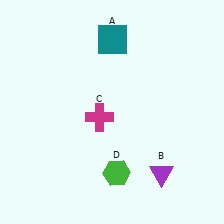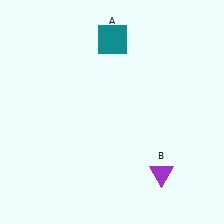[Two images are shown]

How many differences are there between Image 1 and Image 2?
There are 2 differences between the two images.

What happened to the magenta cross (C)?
The magenta cross (C) was removed in Image 2. It was in the bottom-left area of Image 1.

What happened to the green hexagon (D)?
The green hexagon (D) was removed in Image 2. It was in the bottom-right area of Image 1.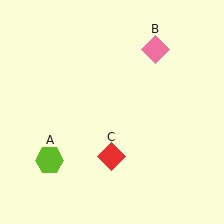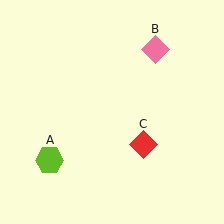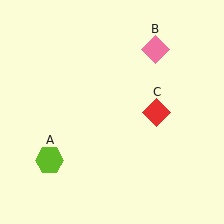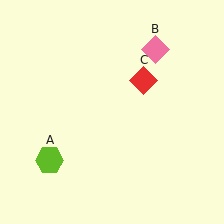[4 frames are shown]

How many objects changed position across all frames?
1 object changed position: red diamond (object C).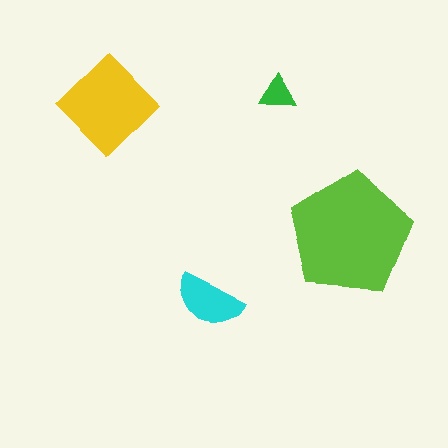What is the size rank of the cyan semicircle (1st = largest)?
3rd.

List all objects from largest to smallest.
The lime pentagon, the yellow diamond, the cyan semicircle, the green triangle.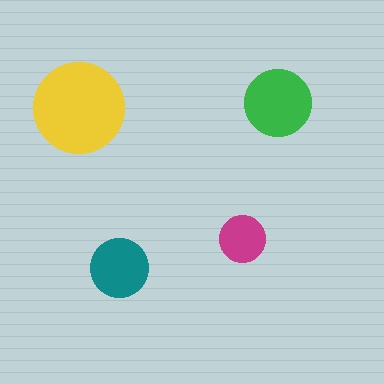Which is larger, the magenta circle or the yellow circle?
The yellow one.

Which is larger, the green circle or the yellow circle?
The yellow one.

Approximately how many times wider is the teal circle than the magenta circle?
About 1.5 times wider.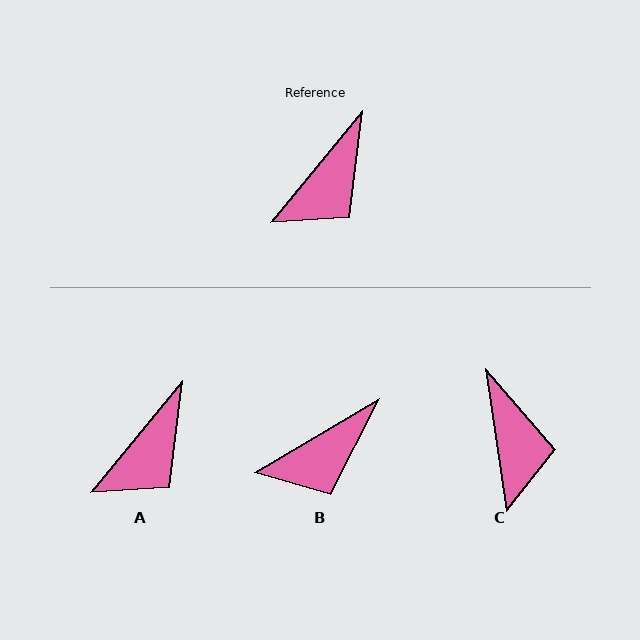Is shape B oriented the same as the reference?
No, it is off by about 20 degrees.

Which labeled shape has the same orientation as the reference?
A.